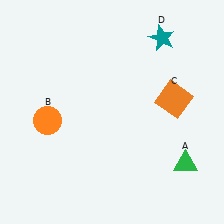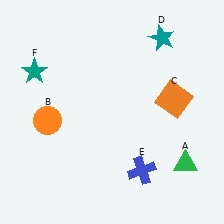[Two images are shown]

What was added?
A blue cross (E), a teal star (F) were added in Image 2.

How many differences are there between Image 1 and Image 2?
There are 2 differences between the two images.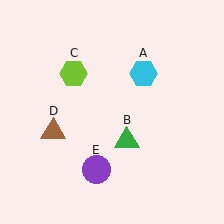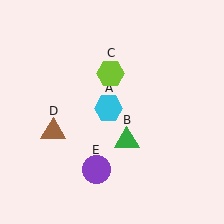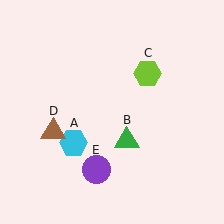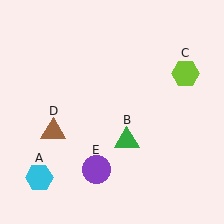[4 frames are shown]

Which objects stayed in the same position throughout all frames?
Green triangle (object B) and brown triangle (object D) and purple circle (object E) remained stationary.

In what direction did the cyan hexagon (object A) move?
The cyan hexagon (object A) moved down and to the left.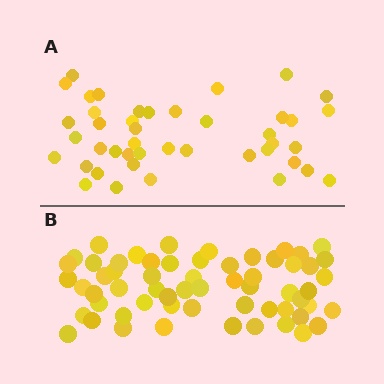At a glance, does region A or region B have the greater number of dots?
Region B (the bottom region) has more dots.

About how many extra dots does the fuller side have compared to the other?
Region B has approximately 15 more dots than region A.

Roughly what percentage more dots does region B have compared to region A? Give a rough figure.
About 40% more.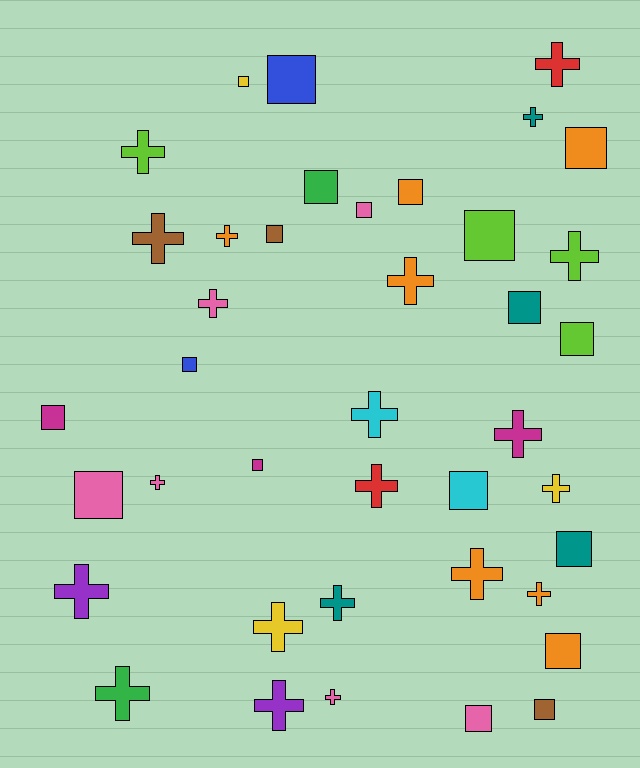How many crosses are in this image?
There are 21 crosses.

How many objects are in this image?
There are 40 objects.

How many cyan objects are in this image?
There are 2 cyan objects.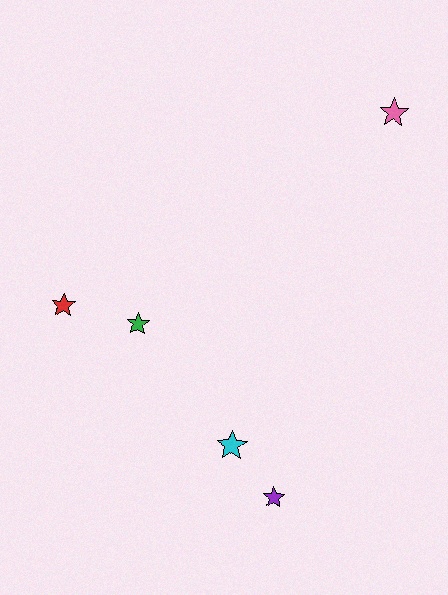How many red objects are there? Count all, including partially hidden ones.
There is 1 red object.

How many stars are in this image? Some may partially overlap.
There are 5 stars.